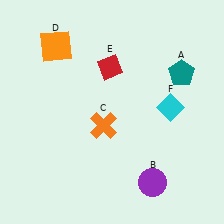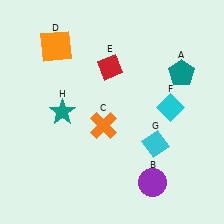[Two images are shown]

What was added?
A cyan diamond (G), a teal star (H) were added in Image 2.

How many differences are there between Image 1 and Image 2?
There are 2 differences between the two images.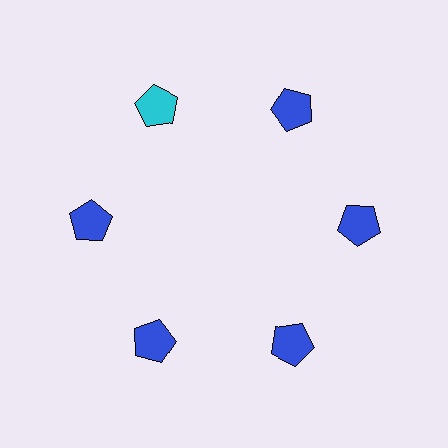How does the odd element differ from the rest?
It has a different color: cyan instead of blue.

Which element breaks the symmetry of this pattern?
The cyan pentagon at roughly the 11 o'clock position breaks the symmetry. All other shapes are blue pentagons.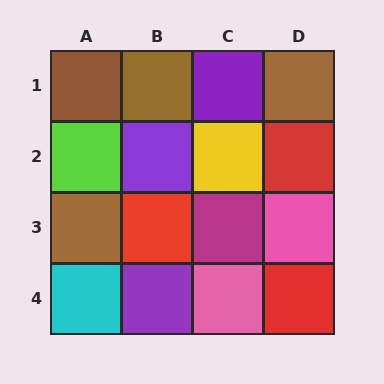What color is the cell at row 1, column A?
Brown.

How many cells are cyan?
1 cell is cyan.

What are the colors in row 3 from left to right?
Brown, red, magenta, pink.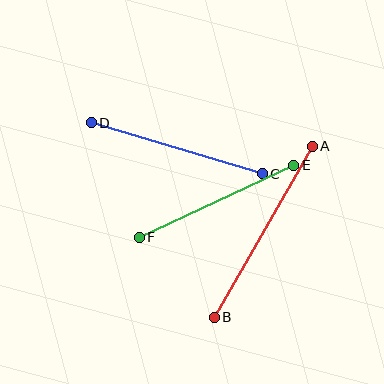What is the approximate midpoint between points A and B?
The midpoint is at approximately (263, 232) pixels.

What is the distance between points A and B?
The distance is approximately 197 pixels.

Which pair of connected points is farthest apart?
Points A and B are farthest apart.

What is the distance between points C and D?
The distance is approximately 178 pixels.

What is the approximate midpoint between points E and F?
The midpoint is at approximately (216, 201) pixels.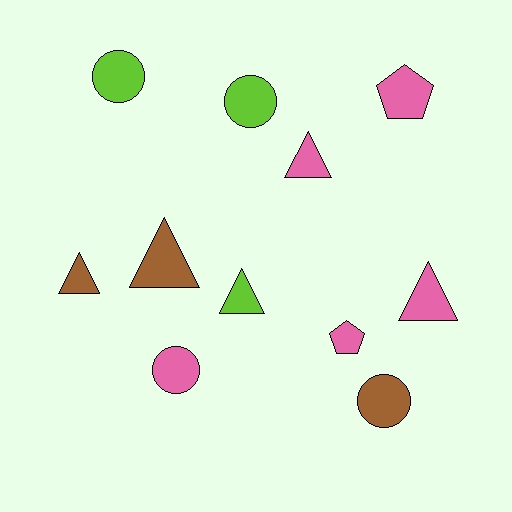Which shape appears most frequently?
Triangle, with 5 objects.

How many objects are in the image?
There are 11 objects.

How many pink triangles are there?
There are 2 pink triangles.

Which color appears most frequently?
Pink, with 5 objects.